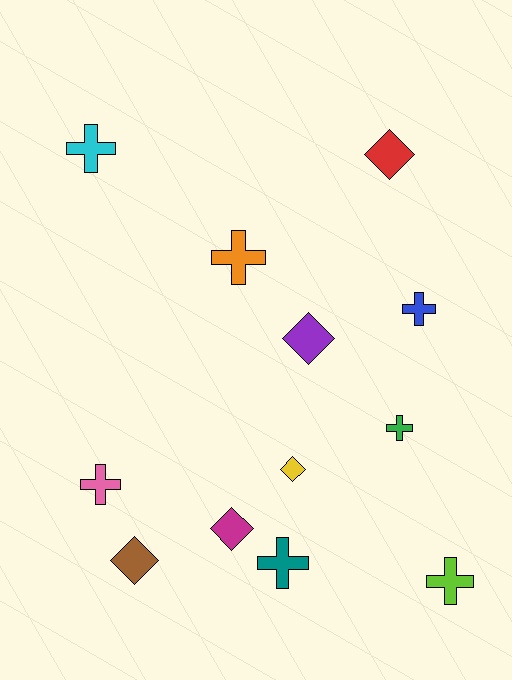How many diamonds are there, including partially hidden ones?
There are 5 diamonds.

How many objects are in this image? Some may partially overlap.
There are 12 objects.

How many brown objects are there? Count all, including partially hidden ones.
There is 1 brown object.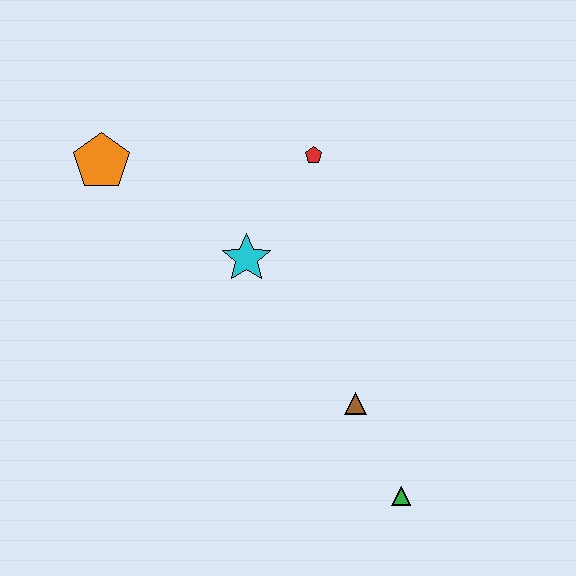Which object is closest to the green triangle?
The brown triangle is closest to the green triangle.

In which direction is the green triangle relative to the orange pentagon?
The green triangle is below the orange pentagon.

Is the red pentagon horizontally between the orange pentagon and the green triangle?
Yes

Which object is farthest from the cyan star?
The green triangle is farthest from the cyan star.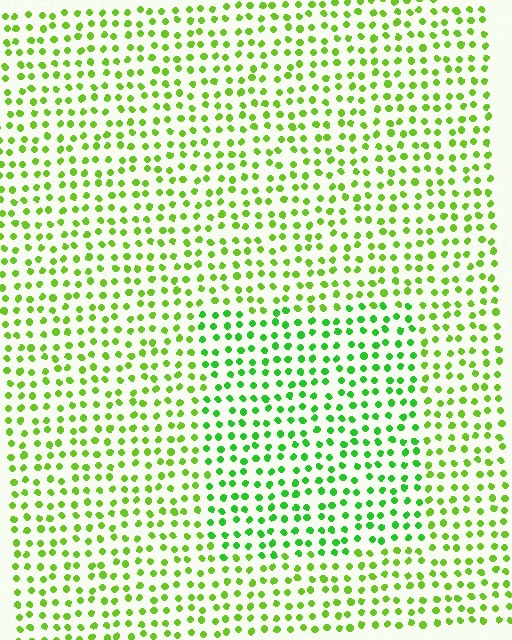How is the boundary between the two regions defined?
The boundary is defined purely by a slight shift in hue (about 27 degrees). Spacing, size, and orientation are identical on both sides.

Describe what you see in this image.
The image is filled with small lime elements in a uniform arrangement. A rectangle-shaped region is visible where the elements are tinted to a slightly different hue, forming a subtle color boundary.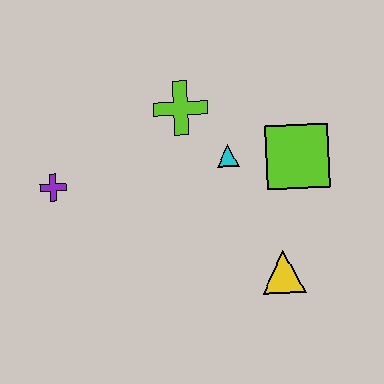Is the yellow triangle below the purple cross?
Yes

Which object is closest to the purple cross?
The lime cross is closest to the purple cross.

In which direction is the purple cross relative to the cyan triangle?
The purple cross is to the left of the cyan triangle.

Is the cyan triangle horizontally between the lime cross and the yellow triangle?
Yes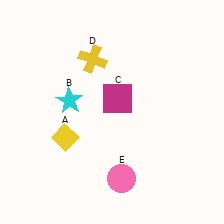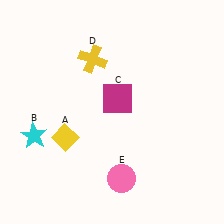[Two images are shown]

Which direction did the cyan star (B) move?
The cyan star (B) moved left.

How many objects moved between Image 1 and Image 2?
1 object moved between the two images.